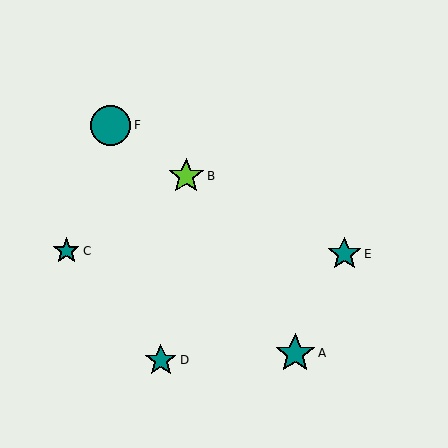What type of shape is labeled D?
Shape D is a teal star.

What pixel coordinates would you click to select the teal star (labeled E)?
Click at (344, 254) to select the teal star E.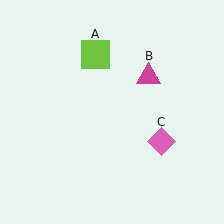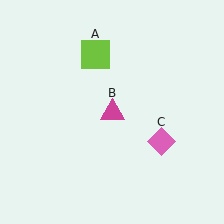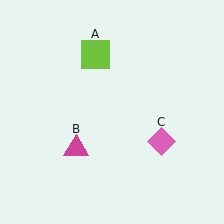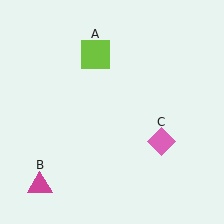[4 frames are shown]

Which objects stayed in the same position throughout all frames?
Lime square (object A) and pink diamond (object C) remained stationary.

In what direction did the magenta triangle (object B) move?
The magenta triangle (object B) moved down and to the left.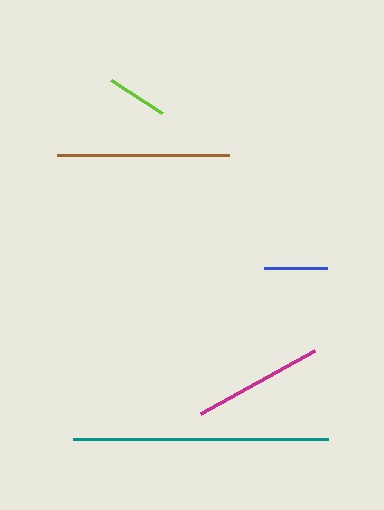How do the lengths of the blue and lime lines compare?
The blue and lime lines are approximately the same length.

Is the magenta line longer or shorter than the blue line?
The magenta line is longer than the blue line.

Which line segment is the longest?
The teal line is the longest at approximately 255 pixels.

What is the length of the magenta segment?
The magenta segment is approximately 130 pixels long.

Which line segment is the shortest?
The lime line is the shortest at approximately 61 pixels.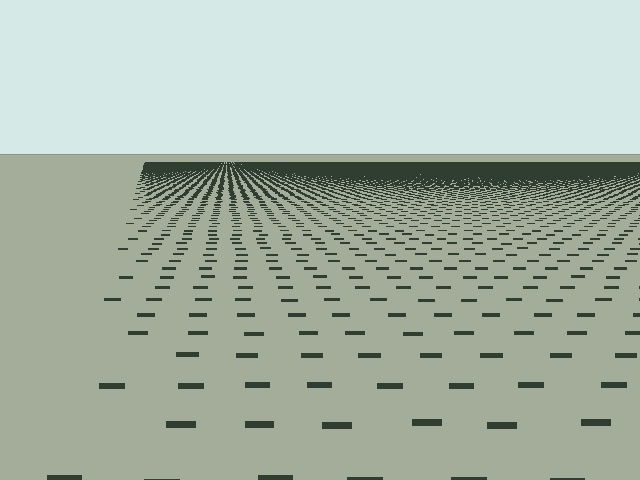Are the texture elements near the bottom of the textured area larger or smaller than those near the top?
Larger. Near the bottom, elements are closer to the viewer and appear at a bigger on-screen size.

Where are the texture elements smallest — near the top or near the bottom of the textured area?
Near the top.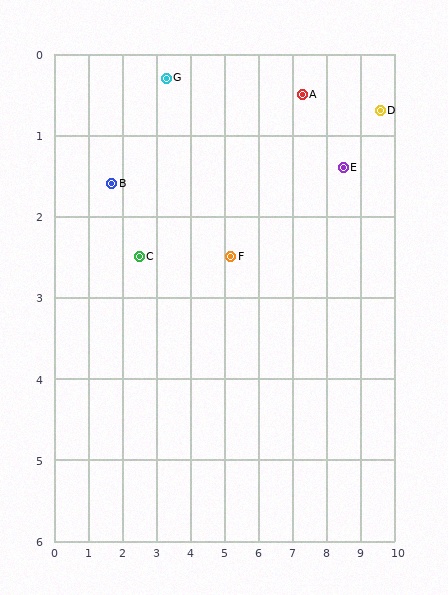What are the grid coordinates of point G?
Point G is at approximately (3.3, 0.3).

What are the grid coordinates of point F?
Point F is at approximately (5.2, 2.5).